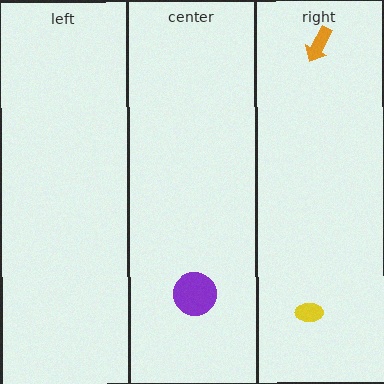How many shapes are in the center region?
1.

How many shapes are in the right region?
2.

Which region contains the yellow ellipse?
The right region.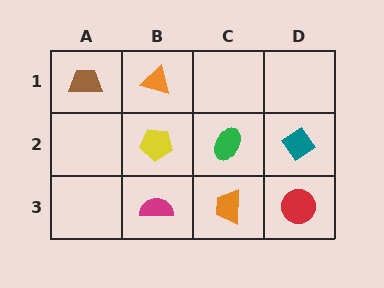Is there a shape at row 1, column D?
No, that cell is empty.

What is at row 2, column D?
A teal diamond.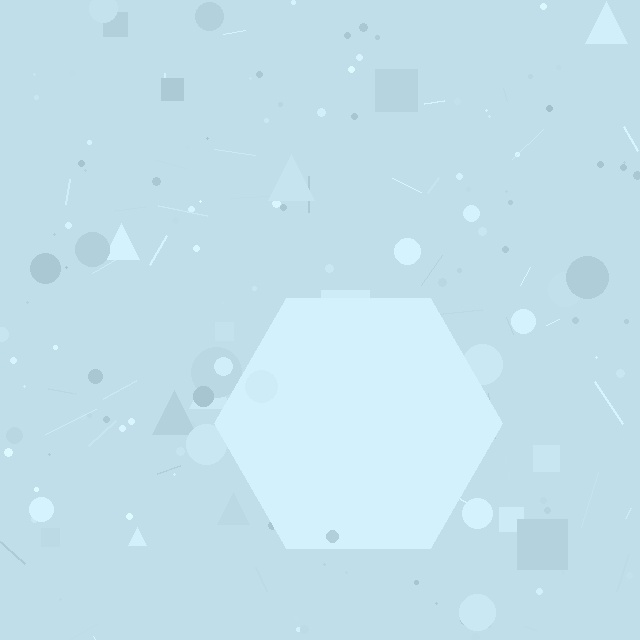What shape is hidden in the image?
A hexagon is hidden in the image.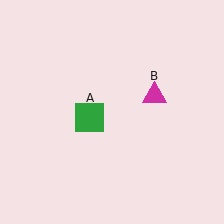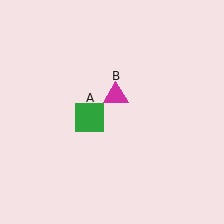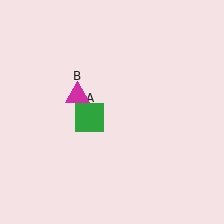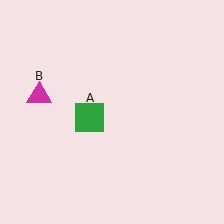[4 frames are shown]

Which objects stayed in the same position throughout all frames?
Green square (object A) remained stationary.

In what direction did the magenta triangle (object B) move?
The magenta triangle (object B) moved left.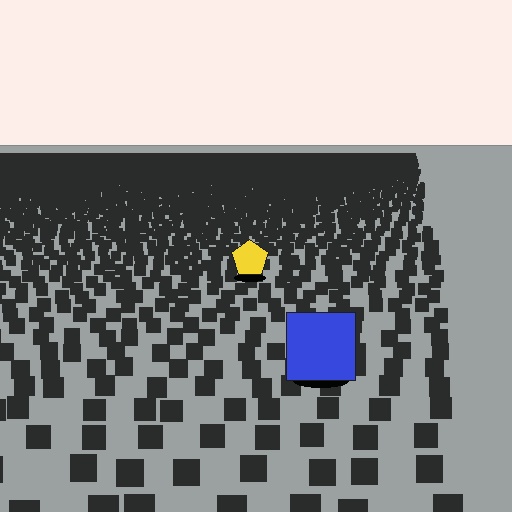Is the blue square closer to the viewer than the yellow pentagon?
Yes. The blue square is closer — you can tell from the texture gradient: the ground texture is coarser near it.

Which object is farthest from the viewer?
The yellow pentagon is farthest from the viewer. It appears smaller and the ground texture around it is denser.